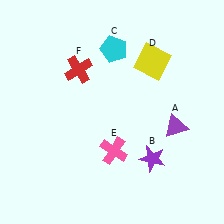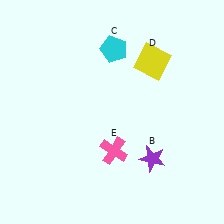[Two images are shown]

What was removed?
The purple triangle (A), the red cross (F) were removed in Image 2.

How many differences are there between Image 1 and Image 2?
There are 2 differences between the two images.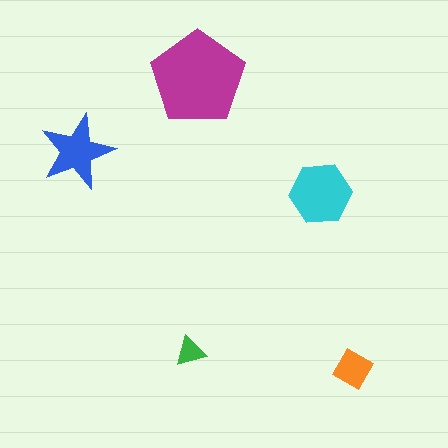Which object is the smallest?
The green triangle.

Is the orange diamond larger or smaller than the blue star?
Smaller.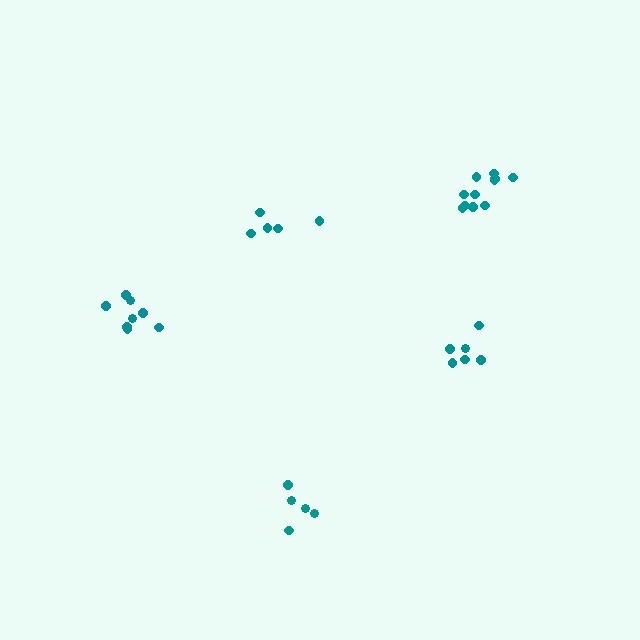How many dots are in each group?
Group 1: 6 dots, Group 2: 11 dots, Group 3: 5 dots, Group 4: 8 dots, Group 5: 5 dots (35 total).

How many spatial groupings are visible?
There are 5 spatial groupings.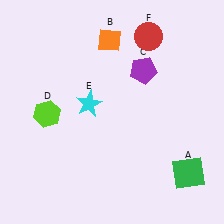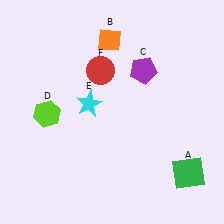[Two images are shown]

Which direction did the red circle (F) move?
The red circle (F) moved left.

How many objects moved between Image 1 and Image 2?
1 object moved between the two images.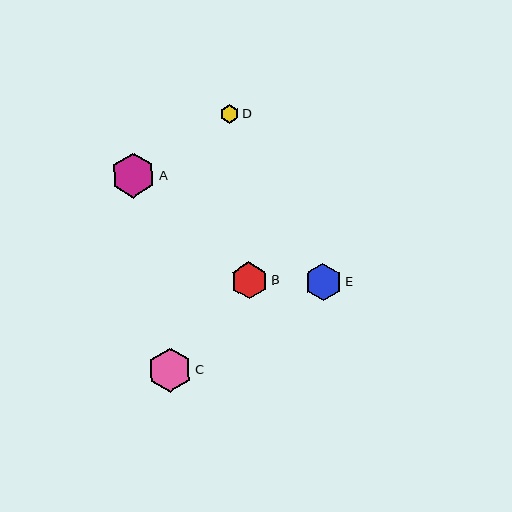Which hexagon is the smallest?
Hexagon D is the smallest with a size of approximately 19 pixels.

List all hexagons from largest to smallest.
From largest to smallest: A, C, B, E, D.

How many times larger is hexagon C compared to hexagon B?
Hexagon C is approximately 1.2 times the size of hexagon B.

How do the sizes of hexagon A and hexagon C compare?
Hexagon A and hexagon C are approximately the same size.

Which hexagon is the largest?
Hexagon A is the largest with a size of approximately 44 pixels.